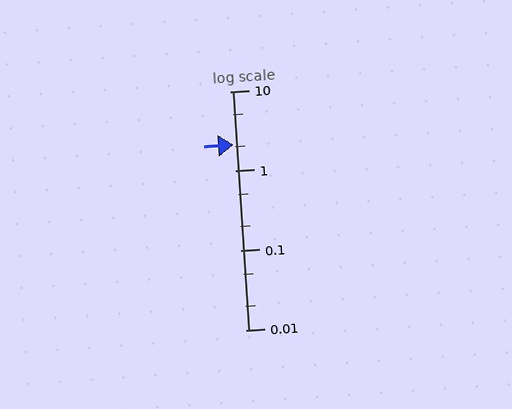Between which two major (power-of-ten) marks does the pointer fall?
The pointer is between 1 and 10.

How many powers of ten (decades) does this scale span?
The scale spans 3 decades, from 0.01 to 10.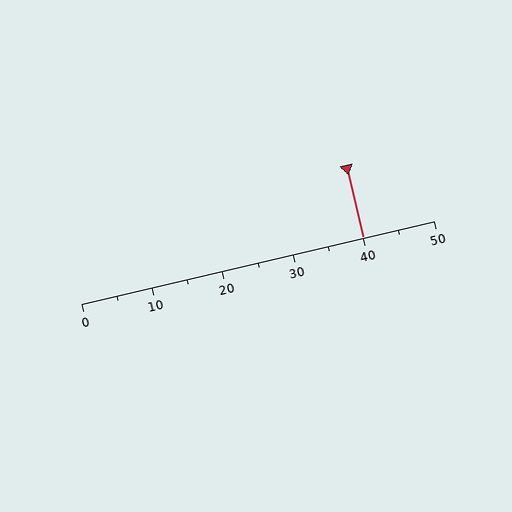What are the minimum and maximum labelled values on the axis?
The axis runs from 0 to 50.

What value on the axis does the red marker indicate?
The marker indicates approximately 40.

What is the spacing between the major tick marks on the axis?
The major ticks are spaced 10 apart.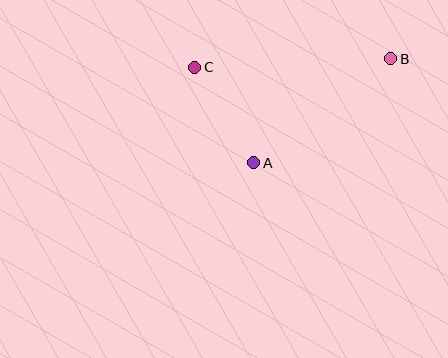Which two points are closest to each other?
Points A and C are closest to each other.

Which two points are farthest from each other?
Points B and C are farthest from each other.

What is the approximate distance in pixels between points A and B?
The distance between A and B is approximately 172 pixels.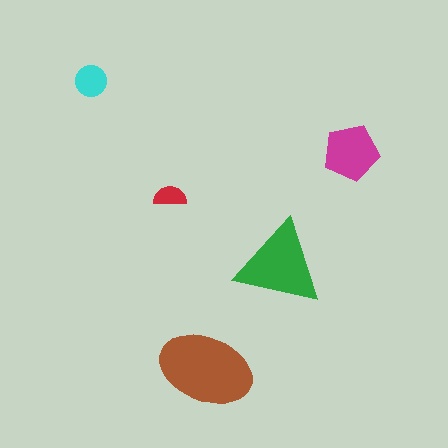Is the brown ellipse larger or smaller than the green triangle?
Larger.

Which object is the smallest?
The red semicircle.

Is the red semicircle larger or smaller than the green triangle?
Smaller.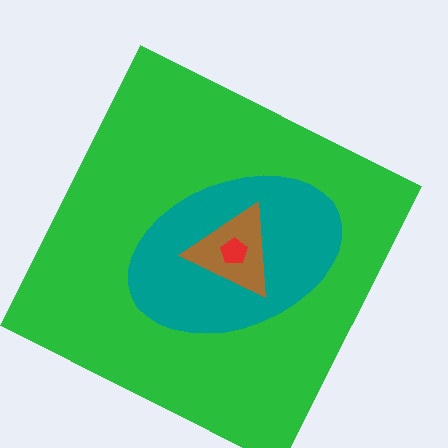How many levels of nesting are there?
4.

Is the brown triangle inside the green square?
Yes.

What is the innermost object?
The red pentagon.